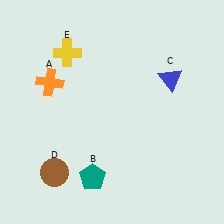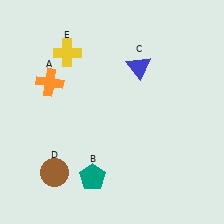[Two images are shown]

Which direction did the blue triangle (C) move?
The blue triangle (C) moved left.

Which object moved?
The blue triangle (C) moved left.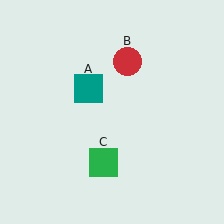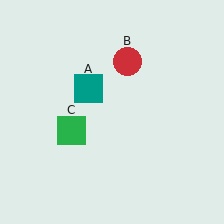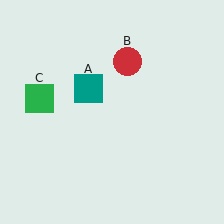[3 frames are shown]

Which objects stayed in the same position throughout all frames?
Teal square (object A) and red circle (object B) remained stationary.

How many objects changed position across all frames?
1 object changed position: green square (object C).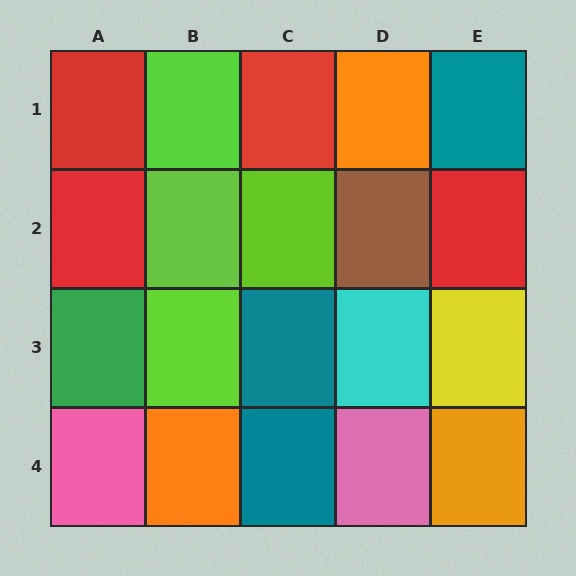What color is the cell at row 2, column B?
Lime.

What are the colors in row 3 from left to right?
Green, lime, teal, cyan, yellow.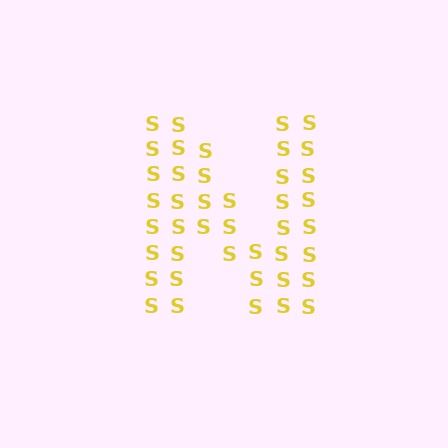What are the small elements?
The small elements are letter S's.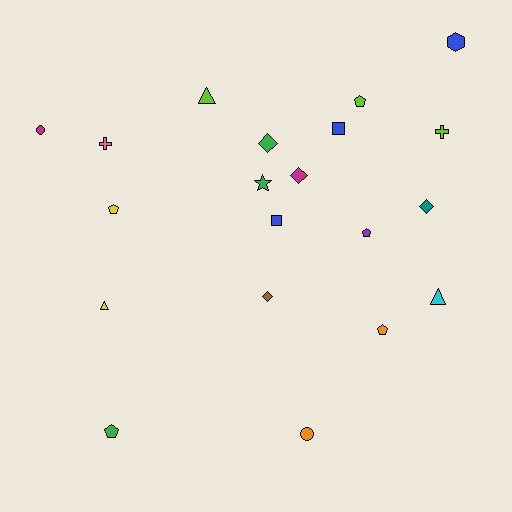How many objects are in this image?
There are 20 objects.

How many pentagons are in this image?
There are 5 pentagons.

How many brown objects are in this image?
There is 1 brown object.